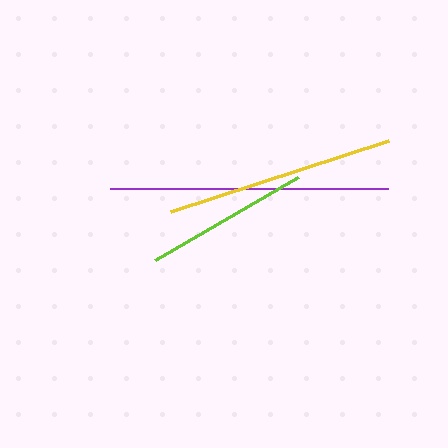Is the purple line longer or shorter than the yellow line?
The purple line is longer than the yellow line.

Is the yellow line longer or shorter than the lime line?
The yellow line is longer than the lime line.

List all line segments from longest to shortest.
From longest to shortest: purple, yellow, lime.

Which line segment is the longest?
The purple line is the longest at approximately 278 pixels.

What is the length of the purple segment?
The purple segment is approximately 278 pixels long.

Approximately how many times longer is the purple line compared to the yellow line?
The purple line is approximately 1.2 times the length of the yellow line.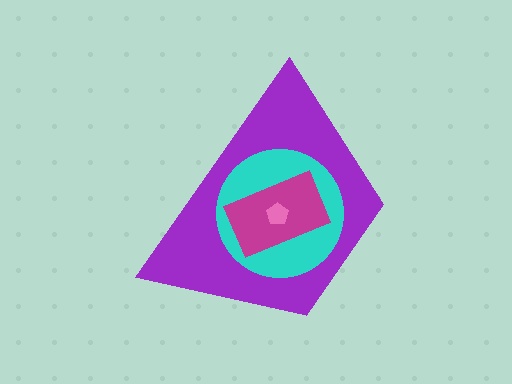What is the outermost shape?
The purple trapezoid.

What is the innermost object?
The pink pentagon.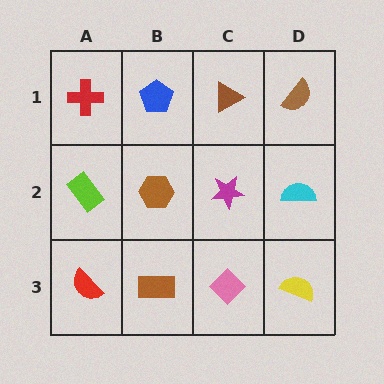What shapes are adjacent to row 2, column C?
A brown triangle (row 1, column C), a pink diamond (row 3, column C), a brown hexagon (row 2, column B), a cyan semicircle (row 2, column D).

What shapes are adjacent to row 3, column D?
A cyan semicircle (row 2, column D), a pink diamond (row 3, column C).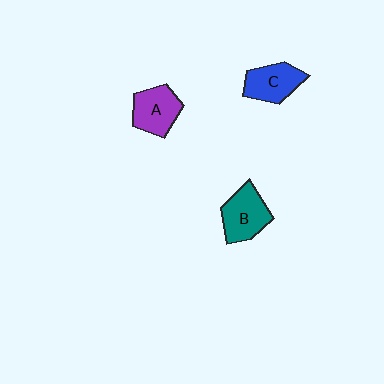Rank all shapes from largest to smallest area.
From largest to smallest: B (teal), A (purple), C (blue).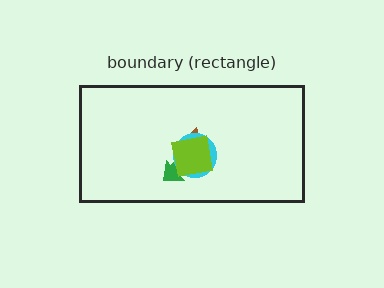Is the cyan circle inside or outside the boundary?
Inside.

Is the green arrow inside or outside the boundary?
Inside.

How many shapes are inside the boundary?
4 inside, 0 outside.